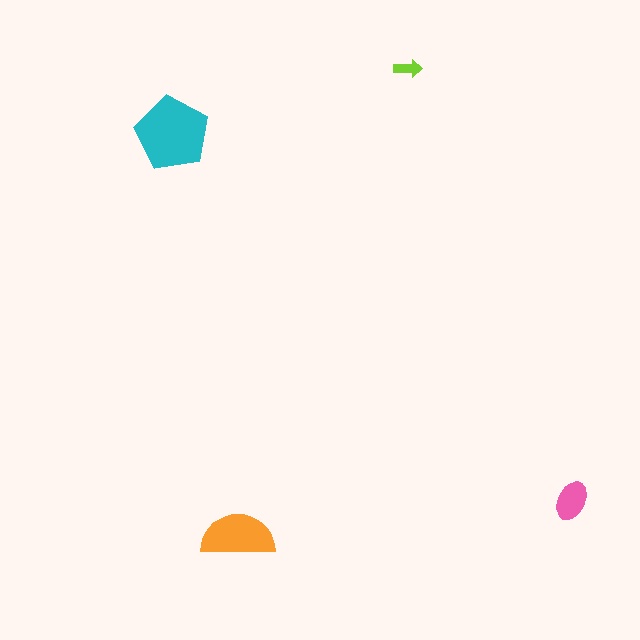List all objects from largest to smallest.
The cyan pentagon, the orange semicircle, the pink ellipse, the lime arrow.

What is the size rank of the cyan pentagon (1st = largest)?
1st.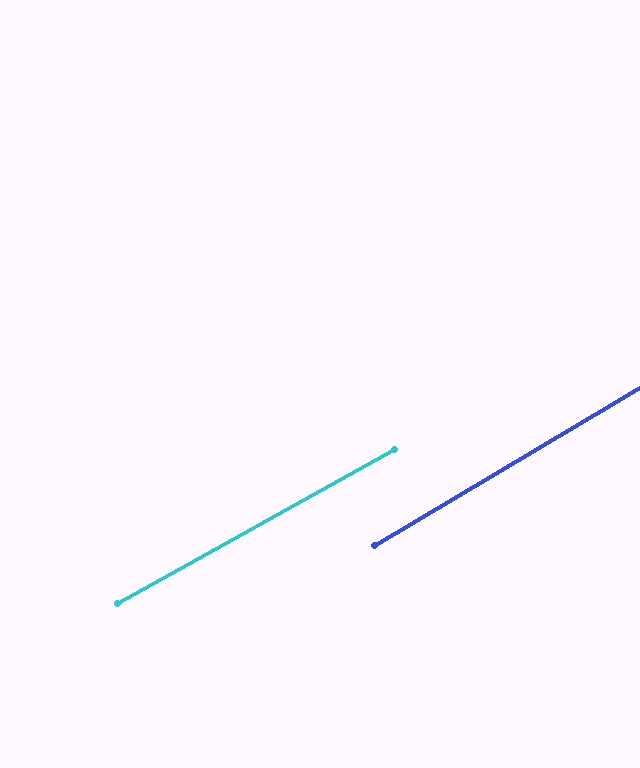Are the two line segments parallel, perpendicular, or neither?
Parallel — their directions differ by only 1.8°.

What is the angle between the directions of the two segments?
Approximately 2 degrees.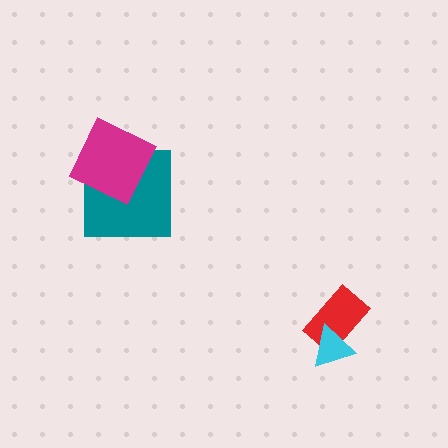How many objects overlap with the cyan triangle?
1 object overlaps with the cyan triangle.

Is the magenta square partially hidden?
No, no other shape covers it.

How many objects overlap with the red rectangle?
1 object overlaps with the red rectangle.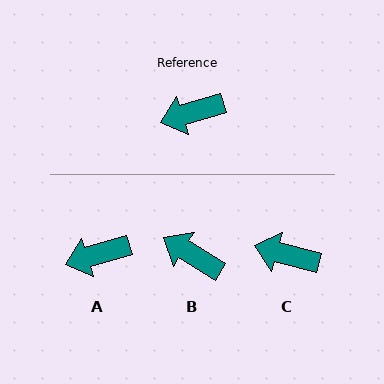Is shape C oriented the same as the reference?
No, it is off by about 32 degrees.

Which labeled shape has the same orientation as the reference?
A.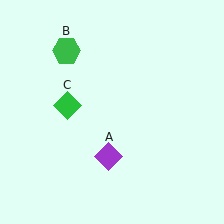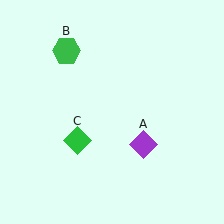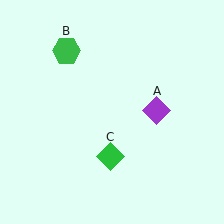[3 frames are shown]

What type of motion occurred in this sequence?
The purple diamond (object A), green diamond (object C) rotated counterclockwise around the center of the scene.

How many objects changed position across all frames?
2 objects changed position: purple diamond (object A), green diamond (object C).